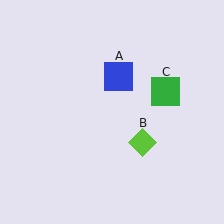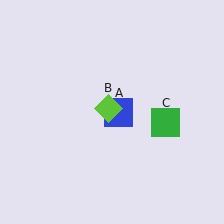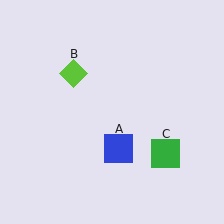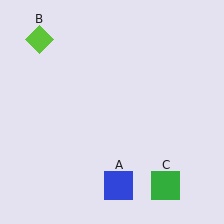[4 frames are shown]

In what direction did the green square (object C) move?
The green square (object C) moved down.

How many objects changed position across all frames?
3 objects changed position: blue square (object A), lime diamond (object B), green square (object C).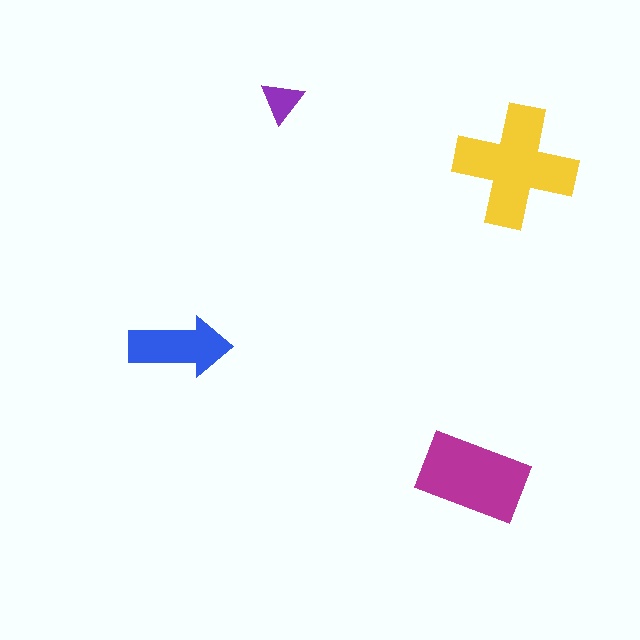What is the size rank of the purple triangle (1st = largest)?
4th.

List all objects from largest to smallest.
The yellow cross, the magenta rectangle, the blue arrow, the purple triangle.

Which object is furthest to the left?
The blue arrow is leftmost.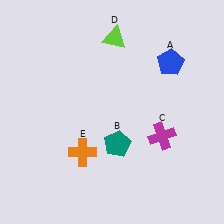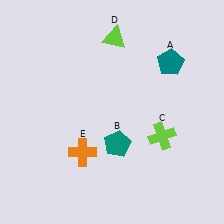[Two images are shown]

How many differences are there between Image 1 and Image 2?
There are 2 differences between the two images.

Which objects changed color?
A changed from blue to teal. C changed from magenta to lime.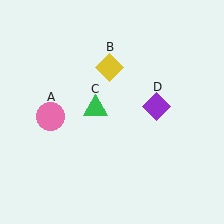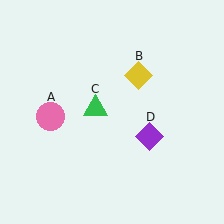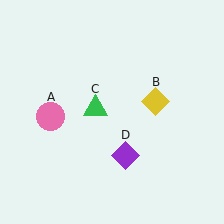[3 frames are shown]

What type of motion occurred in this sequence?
The yellow diamond (object B), purple diamond (object D) rotated clockwise around the center of the scene.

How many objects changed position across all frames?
2 objects changed position: yellow diamond (object B), purple diamond (object D).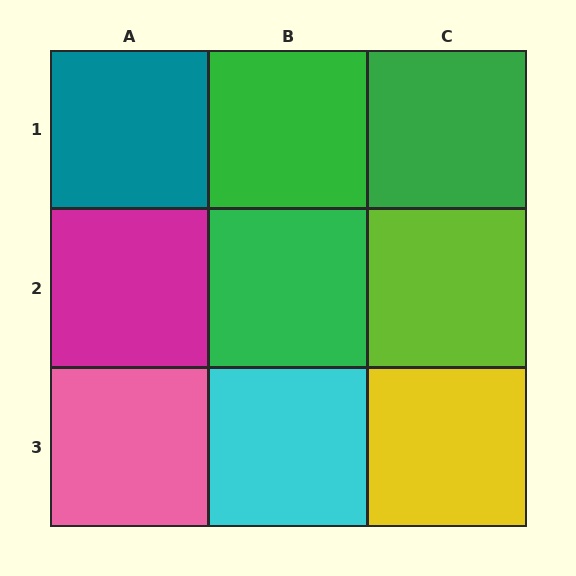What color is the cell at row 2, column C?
Lime.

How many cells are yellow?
1 cell is yellow.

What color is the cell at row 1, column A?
Teal.